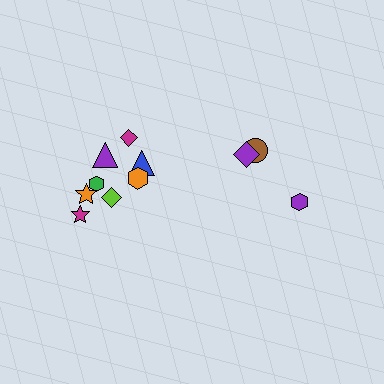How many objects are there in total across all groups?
There are 11 objects.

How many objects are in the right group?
There are 3 objects.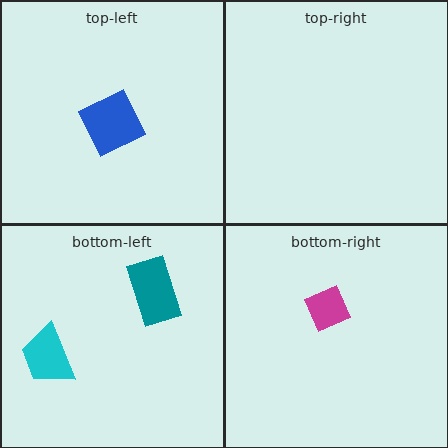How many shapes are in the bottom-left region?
2.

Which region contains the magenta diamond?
The bottom-right region.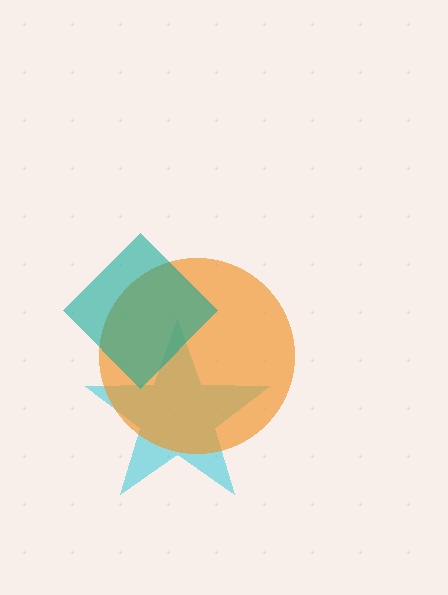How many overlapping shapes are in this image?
There are 3 overlapping shapes in the image.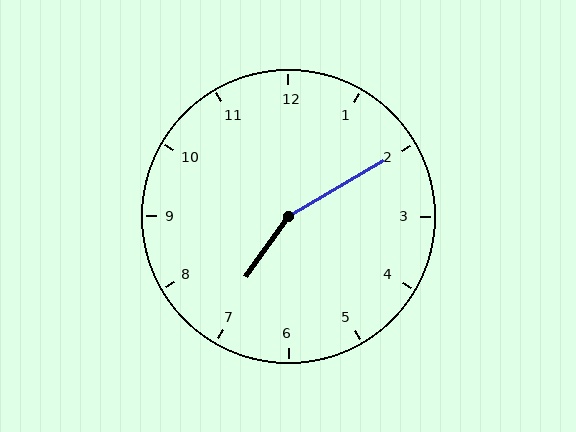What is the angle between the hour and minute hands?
Approximately 155 degrees.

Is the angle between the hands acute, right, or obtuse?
It is obtuse.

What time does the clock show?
7:10.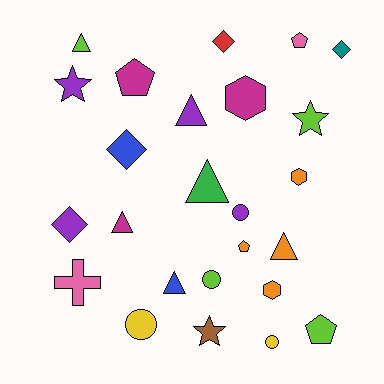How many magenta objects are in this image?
There are 3 magenta objects.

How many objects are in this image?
There are 25 objects.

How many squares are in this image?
There are no squares.